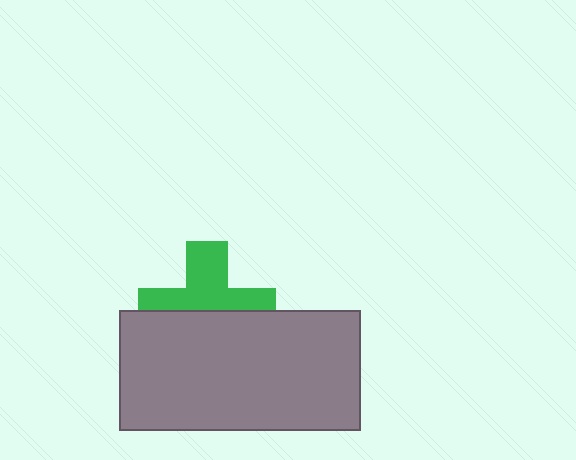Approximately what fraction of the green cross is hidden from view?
Roughly 49% of the green cross is hidden behind the gray rectangle.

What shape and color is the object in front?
The object in front is a gray rectangle.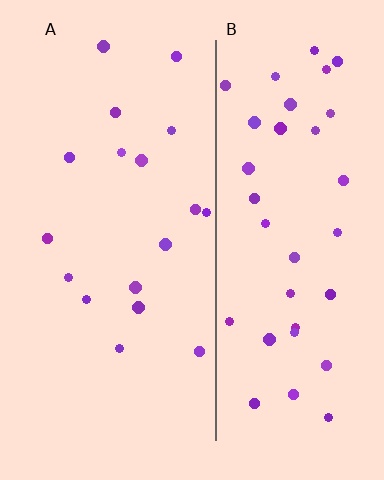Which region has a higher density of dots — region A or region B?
B (the right).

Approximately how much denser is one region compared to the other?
Approximately 2.1× — region B over region A.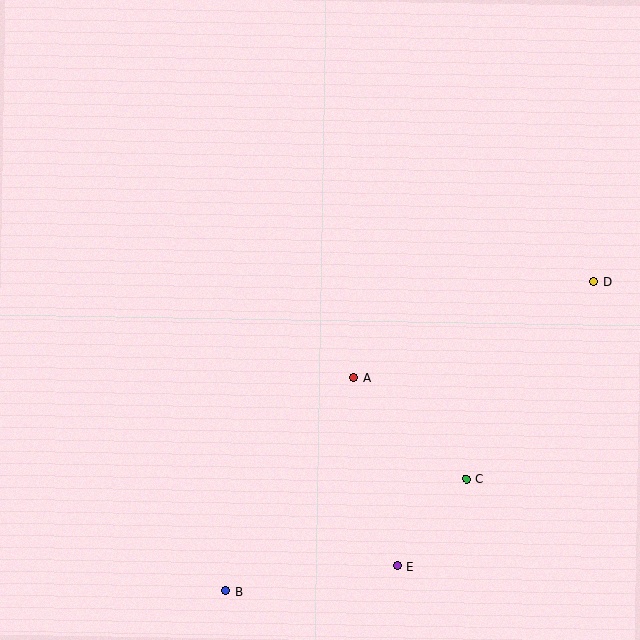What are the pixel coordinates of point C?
Point C is at (467, 479).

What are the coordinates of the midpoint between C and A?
The midpoint between C and A is at (410, 428).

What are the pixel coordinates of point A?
Point A is at (354, 377).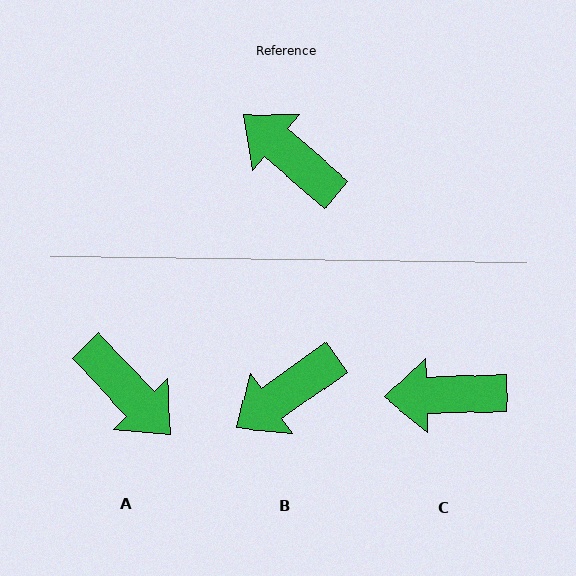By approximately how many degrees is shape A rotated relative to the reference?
Approximately 174 degrees counter-clockwise.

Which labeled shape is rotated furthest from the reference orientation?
A, about 174 degrees away.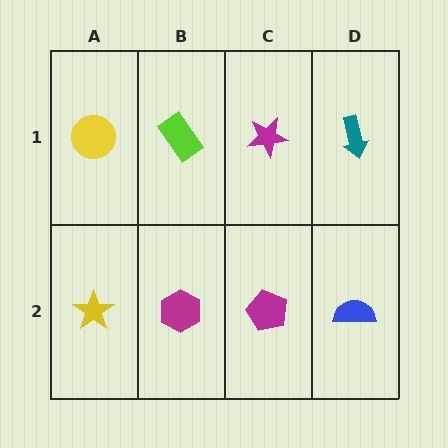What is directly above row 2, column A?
A yellow circle.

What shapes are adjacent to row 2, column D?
A teal arrow (row 1, column D), a magenta pentagon (row 2, column C).